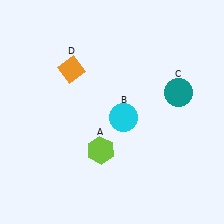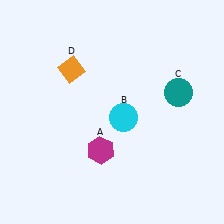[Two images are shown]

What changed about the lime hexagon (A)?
In Image 1, A is lime. In Image 2, it changed to magenta.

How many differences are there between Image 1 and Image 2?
There is 1 difference between the two images.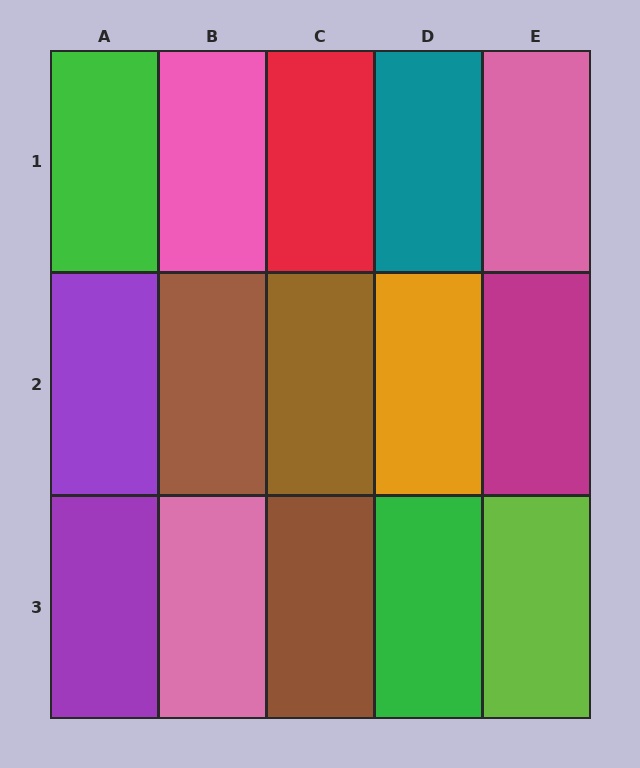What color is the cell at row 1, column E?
Pink.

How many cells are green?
2 cells are green.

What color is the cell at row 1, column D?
Teal.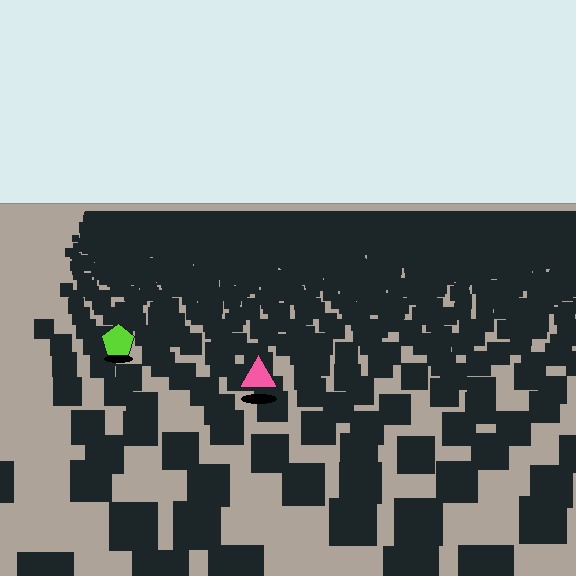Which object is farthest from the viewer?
The lime pentagon is farthest from the viewer. It appears smaller and the ground texture around it is denser.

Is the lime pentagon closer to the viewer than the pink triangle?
No. The pink triangle is closer — you can tell from the texture gradient: the ground texture is coarser near it.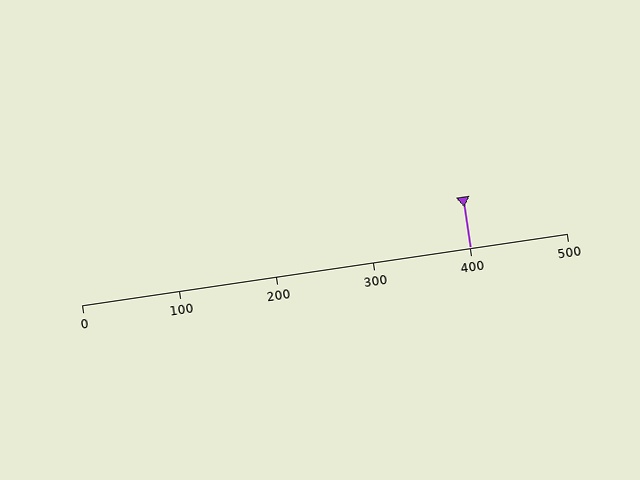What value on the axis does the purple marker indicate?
The marker indicates approximately 400.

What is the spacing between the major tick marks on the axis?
The major ticks are spaced 100 apart.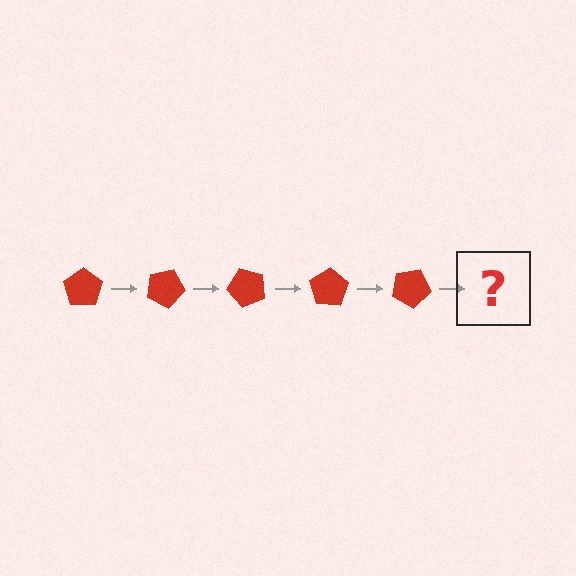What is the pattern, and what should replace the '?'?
The pattern is that the pentagon rotates 25 degrees each step. The '?' should be a red pentagon rotated 125 degrees.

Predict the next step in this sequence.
The next step is a red pentagon rotated 125 degrees.